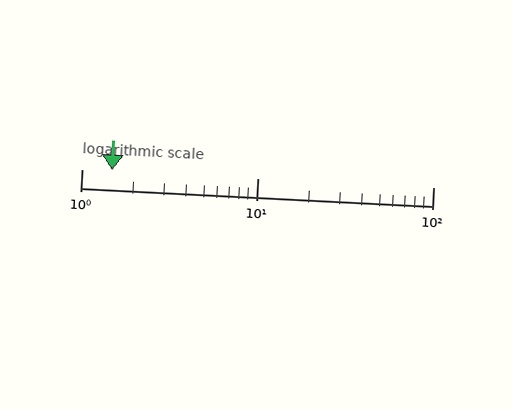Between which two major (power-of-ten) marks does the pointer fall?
The pointer is between 1 and 10.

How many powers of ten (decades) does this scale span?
The scale spans 2 decades, from 1 to 100.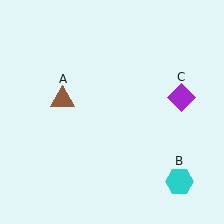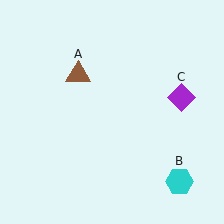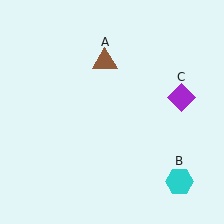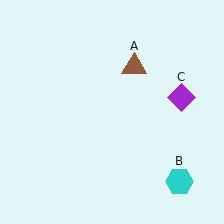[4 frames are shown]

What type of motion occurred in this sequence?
The brown triangle (object A) rotated clockwise around the center of the scene.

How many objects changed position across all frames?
1 object changed position: brown triangle (object A).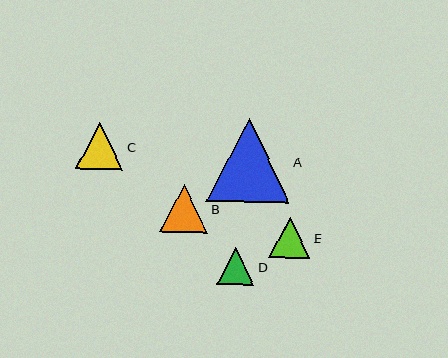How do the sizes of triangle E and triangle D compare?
Triangle E and triangle D are approximately the same size.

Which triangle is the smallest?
Triangle D is the smallest with a size of approximately 37 pixels.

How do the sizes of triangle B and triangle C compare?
Triangle B and triangle C are approximately the same size.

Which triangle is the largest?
Triangle A is the largest with a size of approximately 83 pixels.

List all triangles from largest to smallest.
From largest to smallest: A, B, C, E, D.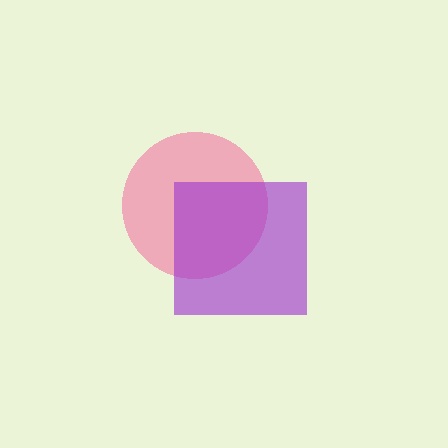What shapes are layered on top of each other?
The layered shapes are: a pink circle, a purple square.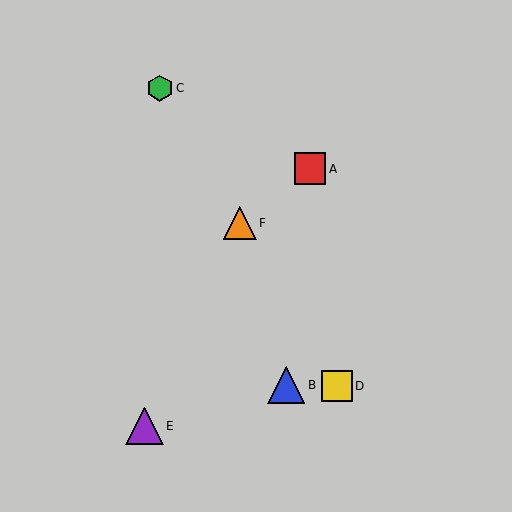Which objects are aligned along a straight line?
Objects C, D, F are aligned along a straight line.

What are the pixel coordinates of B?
Object B is at (286, 385).